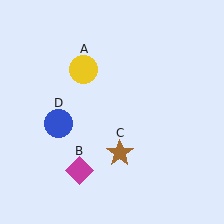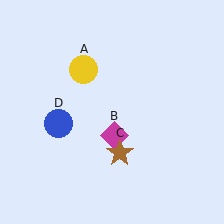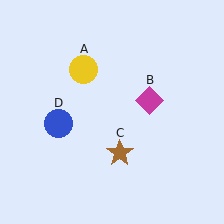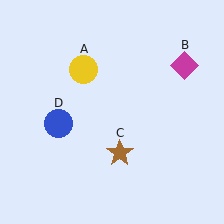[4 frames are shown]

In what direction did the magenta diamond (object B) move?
The magenta diamond (object B) moved up and to the right.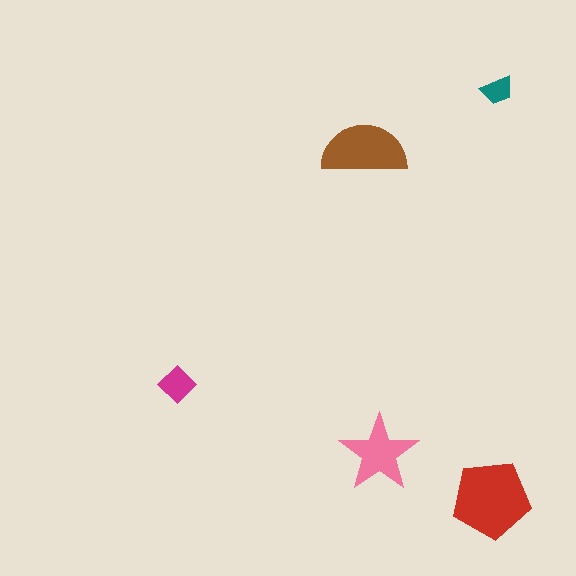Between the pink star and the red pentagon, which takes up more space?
The red pentagon.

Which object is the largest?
The red pentagon.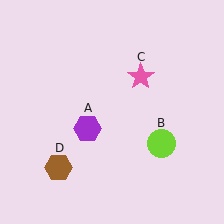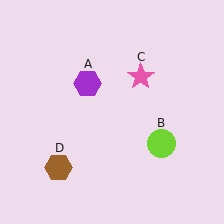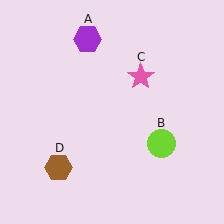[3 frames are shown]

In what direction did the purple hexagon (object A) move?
The purple hexagon (object A) moved up.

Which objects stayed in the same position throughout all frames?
Lime circle (object B) and pink star (object C) and brown hexagon (object D) remained stationary.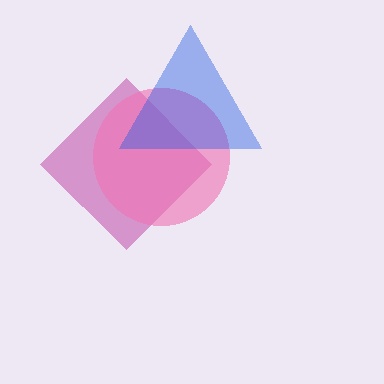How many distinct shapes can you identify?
There are 3 distinct shapes: a magenta diamond, a pink circle, a blue triangle.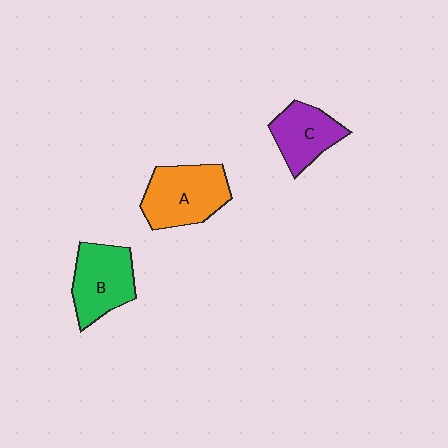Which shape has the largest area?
Shape A (orange).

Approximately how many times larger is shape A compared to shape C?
Approximately 1.4 times.